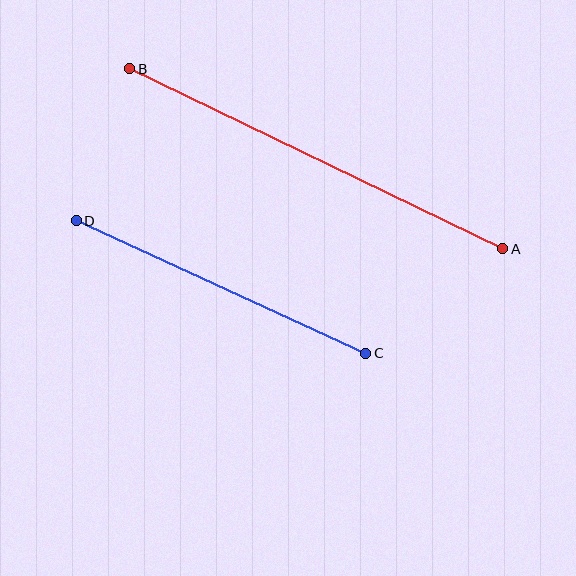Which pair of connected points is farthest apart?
Points A and B are farthest apart.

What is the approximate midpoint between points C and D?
The midpoint is at approximately (221, 287) pixels.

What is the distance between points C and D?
The distance is approximately 319 pixels.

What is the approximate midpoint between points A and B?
The midpoint is at approximately (316, 159) pixels.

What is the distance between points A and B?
The distance is approximately 414 pixels.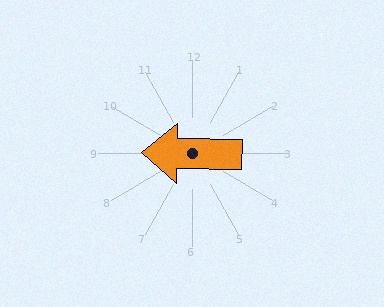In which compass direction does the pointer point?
West.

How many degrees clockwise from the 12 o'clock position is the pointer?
Approximately 271 degrees.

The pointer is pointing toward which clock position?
Roughly 9 o'clock.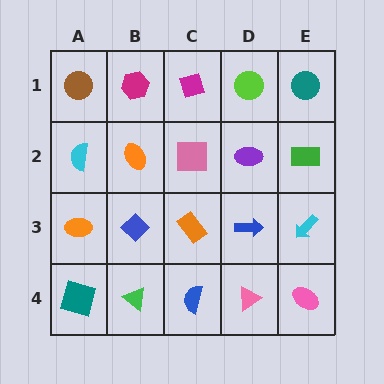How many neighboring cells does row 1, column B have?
3.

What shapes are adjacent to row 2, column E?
A teal circle (row 1, column E), a cyan arrow (row 3, column E), a purple ellipse (row 2, column D).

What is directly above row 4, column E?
A cyan arrow.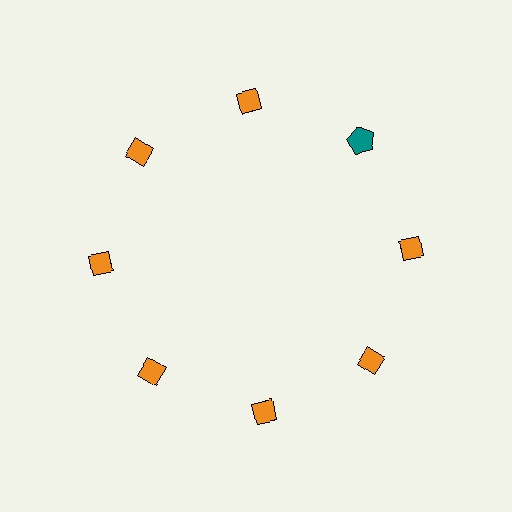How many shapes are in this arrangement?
There are 8 shapes arranged in a ring pattern.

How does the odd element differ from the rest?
It differs in both color (teal instead of orange) and shape (pentagon instead of diamond).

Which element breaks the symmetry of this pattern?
The teal pentagon at roughly the 2 o'clock position breaks the symmetry. All other shapes are orange diamonds.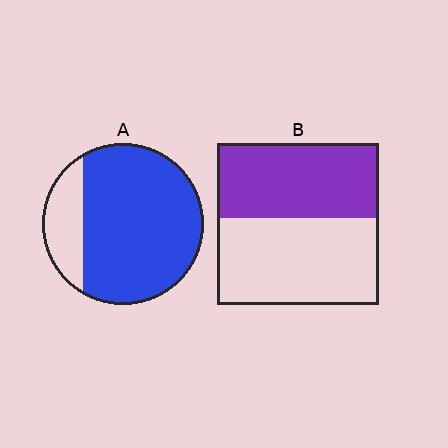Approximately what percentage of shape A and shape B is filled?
A is approximately 80% and B is approximately 45%.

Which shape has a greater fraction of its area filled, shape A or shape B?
Shape A.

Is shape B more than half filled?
Roughly half.